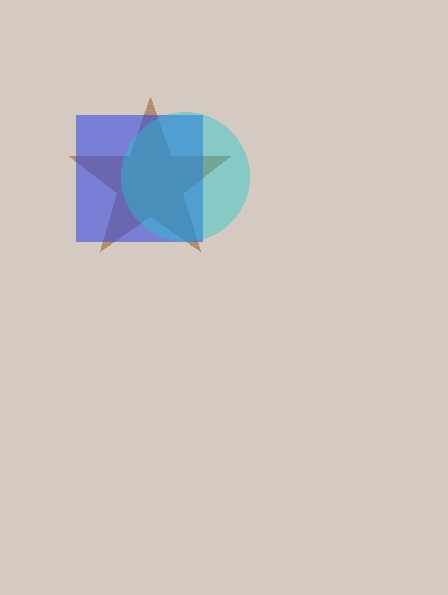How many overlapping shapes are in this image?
There are 3 overlapping shapes in the image.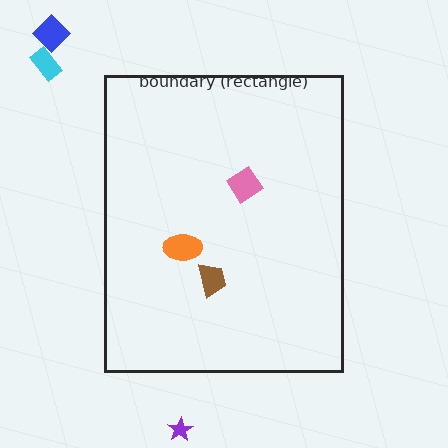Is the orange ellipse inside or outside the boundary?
Inside.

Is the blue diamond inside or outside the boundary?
Outside.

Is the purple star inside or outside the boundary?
Outside.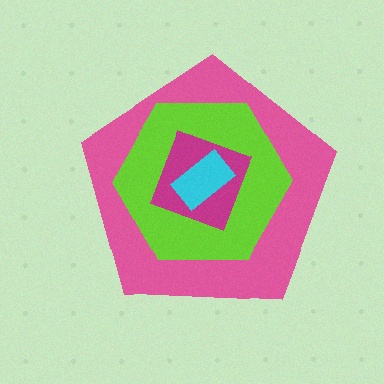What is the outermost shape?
The pink pentagon.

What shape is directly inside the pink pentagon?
The lime hexagon.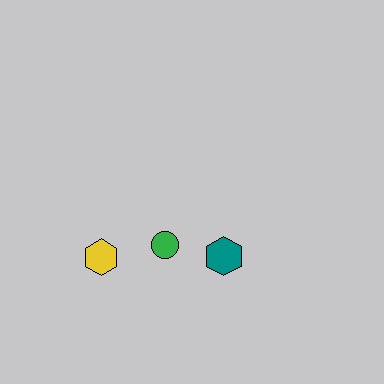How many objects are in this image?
There are 3 objects.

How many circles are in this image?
There is 1 circle.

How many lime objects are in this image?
There are no lime objects.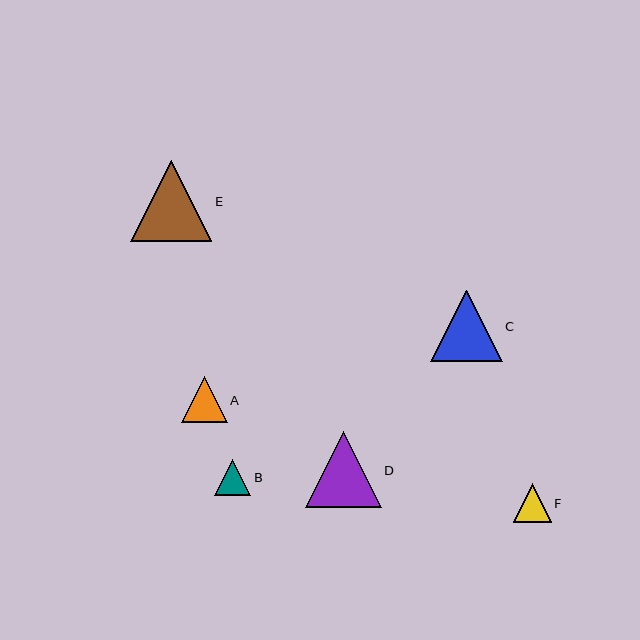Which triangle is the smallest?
Triangle B is the smallest with a size of approximately 36 pixels.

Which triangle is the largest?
Triangle E is the largest with a size of approximately 81 pixels.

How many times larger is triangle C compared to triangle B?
Triangle C is approximately 2.0 times the size of triangle B.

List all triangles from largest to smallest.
From largest to smallest: E, D, C, A, F, B.